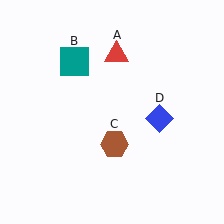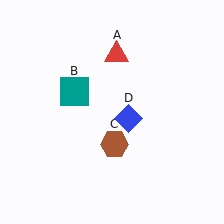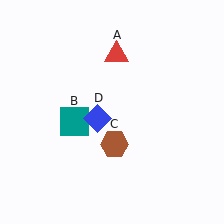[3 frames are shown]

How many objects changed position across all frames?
2 objects changed position: teal square (object B), blue diamond (object D).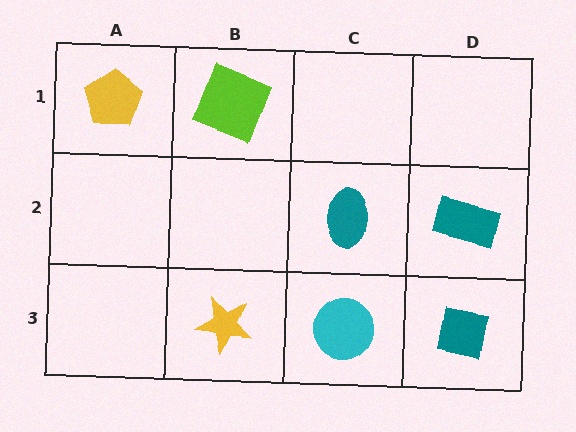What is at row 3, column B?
A yellow star.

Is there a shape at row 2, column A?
No, that cell is empty.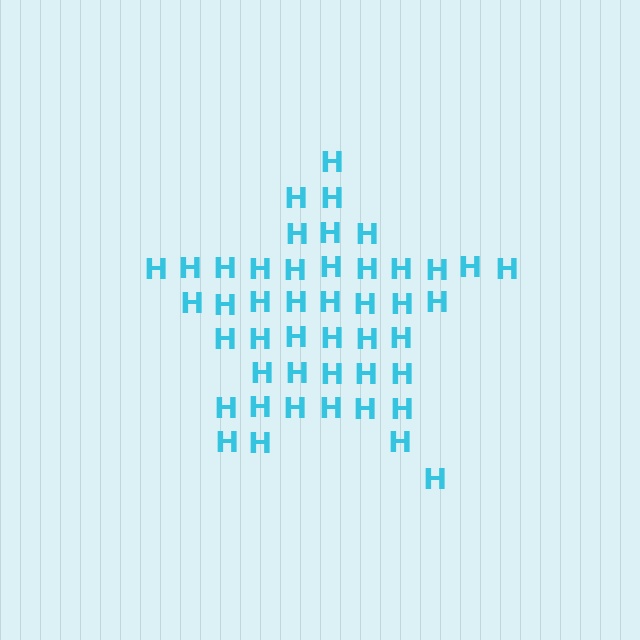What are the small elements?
The small elements are letter H's.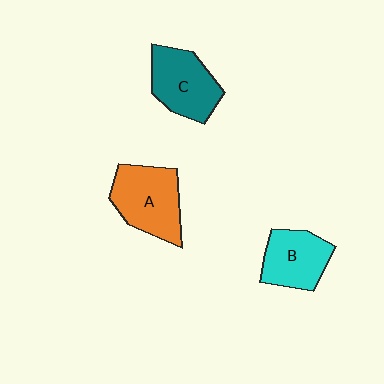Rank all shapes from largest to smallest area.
From largest to smallest: A (orange), C (teal), B (cyan).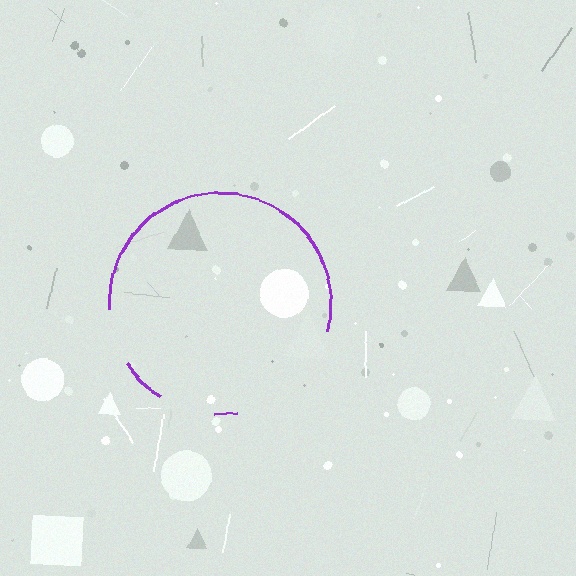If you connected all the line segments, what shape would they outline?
They would outline a circle.